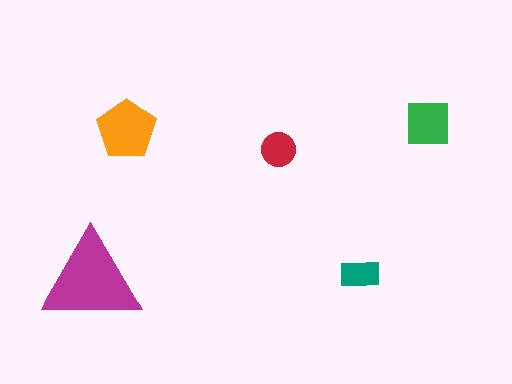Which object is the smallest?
The teal rectangle.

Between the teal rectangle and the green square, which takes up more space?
The green square.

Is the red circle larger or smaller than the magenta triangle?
Smaller.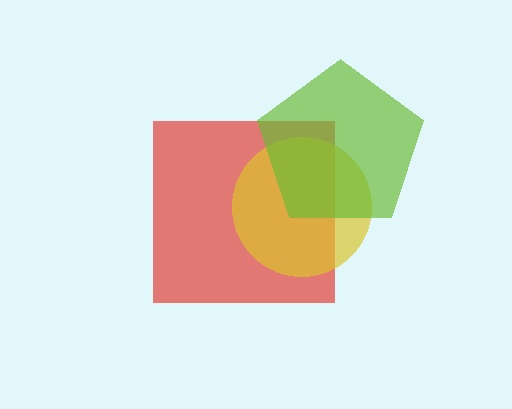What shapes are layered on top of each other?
The layered shapes are: a red square, a yellow circle, a lime pentagon.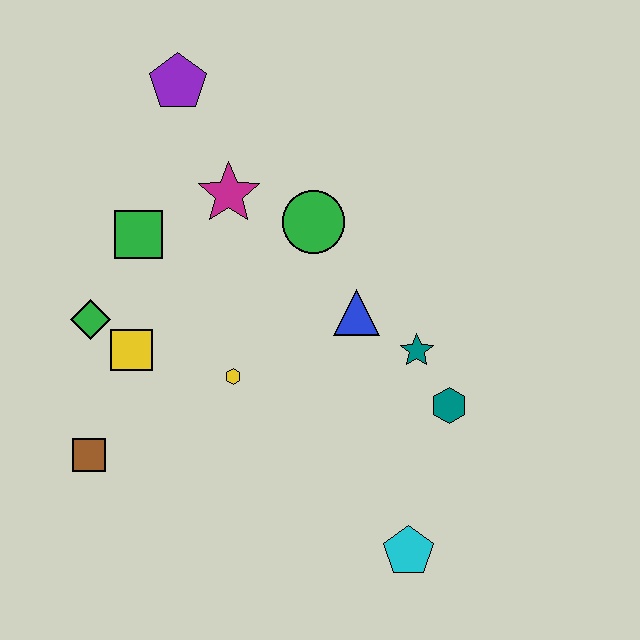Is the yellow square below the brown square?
No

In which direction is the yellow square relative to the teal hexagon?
The yellow square is to the left of the teal hexagon.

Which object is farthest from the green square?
The cyan pentagon is farthest from the green square.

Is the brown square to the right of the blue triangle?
No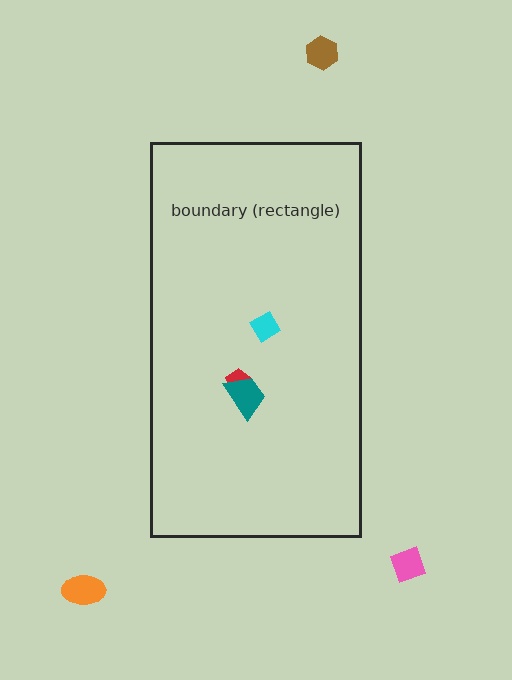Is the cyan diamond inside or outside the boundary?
Inside.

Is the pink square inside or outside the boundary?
Outside.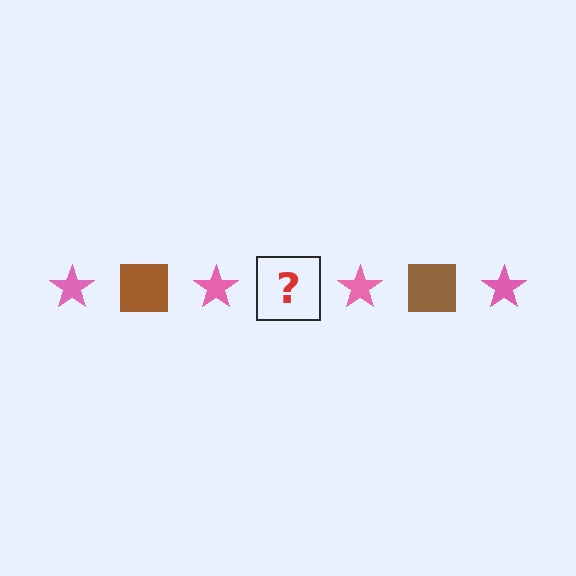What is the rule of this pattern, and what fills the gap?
The rule is that the pattern alternates between pink star and brown square. The gap should be filled with a brown square.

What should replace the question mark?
The question mark should be replaced with a brown square.